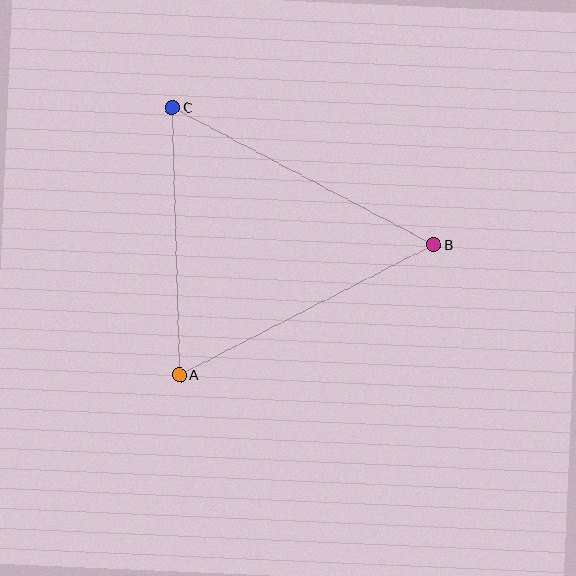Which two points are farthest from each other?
Points B and C are farthest from each other.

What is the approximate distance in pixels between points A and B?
The distance between A and B is approximately 286 pixels.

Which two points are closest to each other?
Points A and C are closest to each other.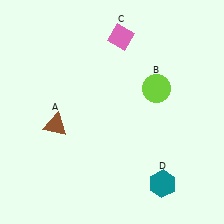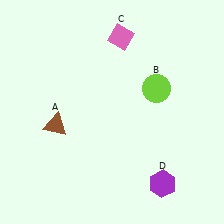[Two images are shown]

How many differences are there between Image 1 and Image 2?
There is 1 difference between the two images.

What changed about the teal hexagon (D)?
In Image 1, D is teal. In Image 2, it changed to purple.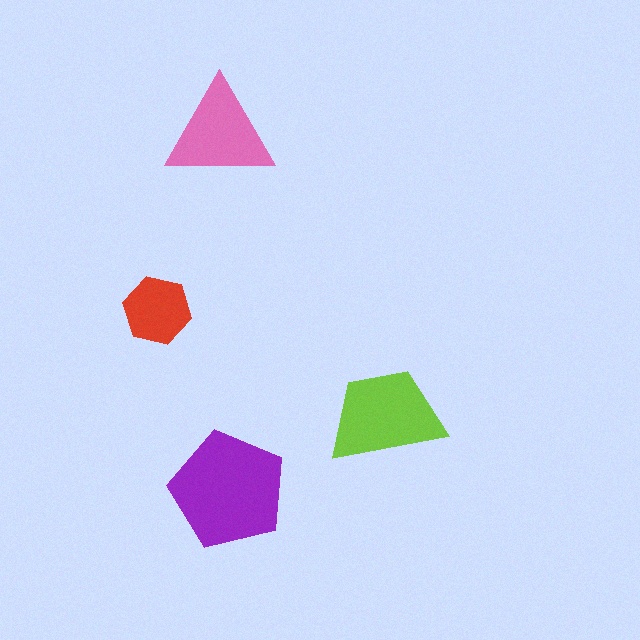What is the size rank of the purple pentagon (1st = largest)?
1st.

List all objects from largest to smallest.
The purple pentagon, the lime trapezoid, the pink triangle, the red hexagon.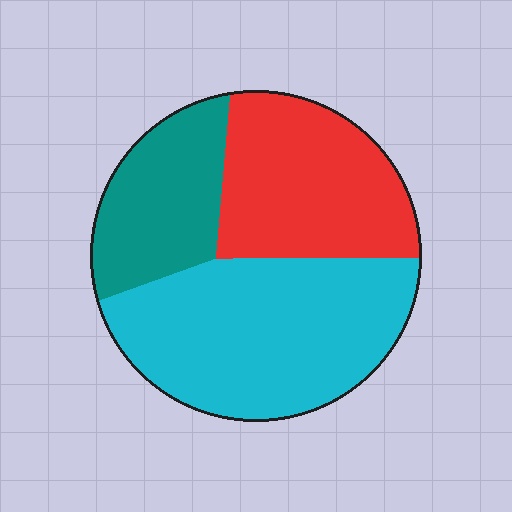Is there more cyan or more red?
Cyan.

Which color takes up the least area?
Teal, at roughly 20%.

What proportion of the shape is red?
Red covers around 30% of the shape.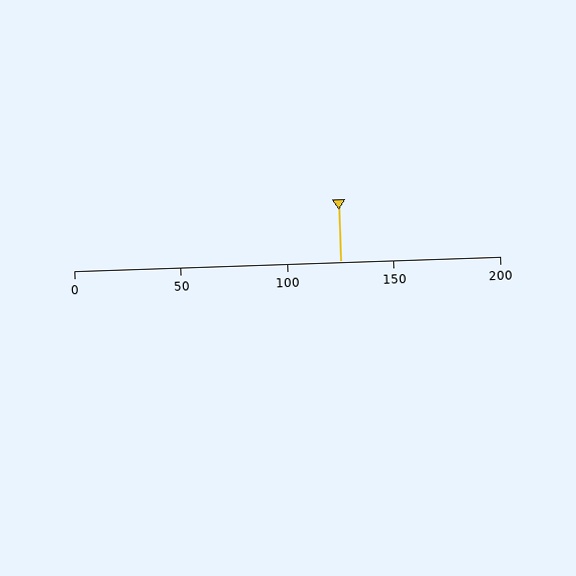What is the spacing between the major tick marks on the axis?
The major ticks are spaced 50 apart.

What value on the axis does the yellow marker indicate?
The marker indicates approximately 125.